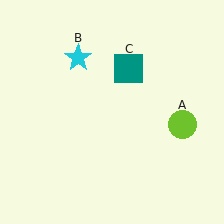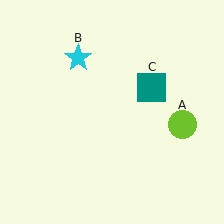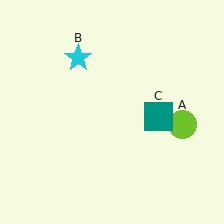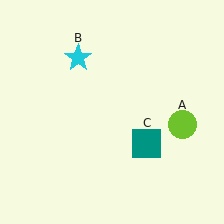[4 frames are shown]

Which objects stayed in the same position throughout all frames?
Lime circle (object A) and cyan star (object B) remained stationary.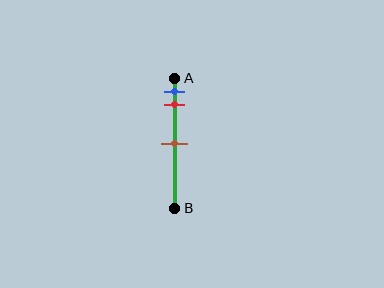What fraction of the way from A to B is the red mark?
The red mark is approximately 20% (0.2) of the way from A to B.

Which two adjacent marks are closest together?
The blue and red marks are the closest adjacent pair.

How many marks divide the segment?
There are 3 marks dividing the segment.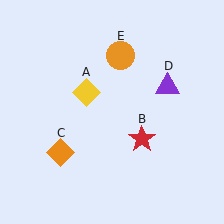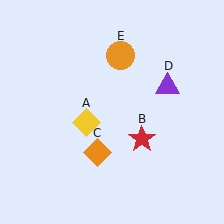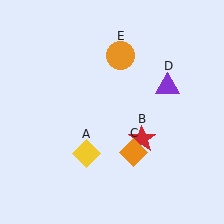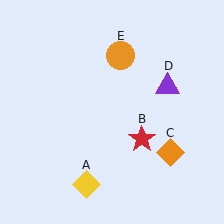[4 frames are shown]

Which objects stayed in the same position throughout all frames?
Red star (object B) and purple triangle (object D) and orange circle (object E) remained stationary.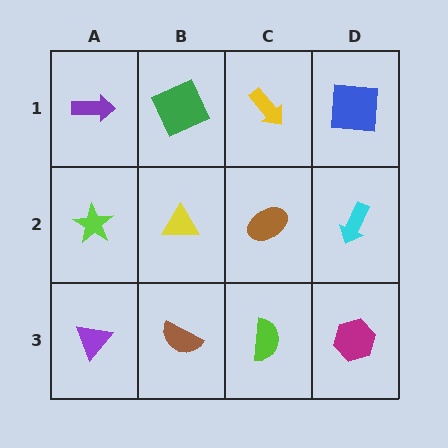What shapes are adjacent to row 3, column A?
A lime star (row 2, column A), a brown semicircle (row 3, column B).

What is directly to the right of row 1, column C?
A blue square.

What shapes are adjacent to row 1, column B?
A yellow triangle (row 2, column B), a purple arrow (row 1, column A), a yellow arrow (row 1, column C).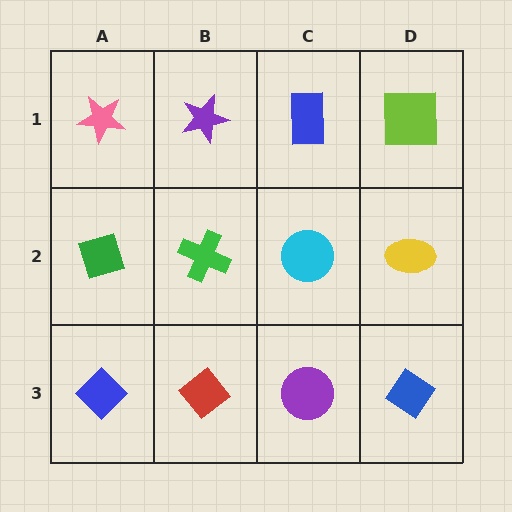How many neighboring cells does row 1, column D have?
2.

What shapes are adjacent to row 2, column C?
A blue rectangle (row 1, column C), a purple circle (row 3, column C), a green cross (row 2, column B), a yellow ellipse (row 2, column D).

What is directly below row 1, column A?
A green diamond.